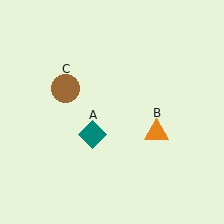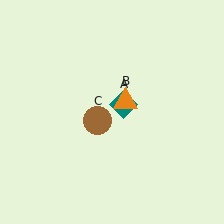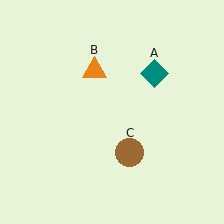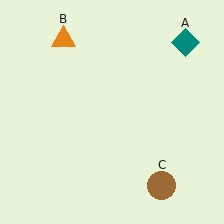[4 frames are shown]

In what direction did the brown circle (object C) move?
The brown circle (object C) moved down and to the right.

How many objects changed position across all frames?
3 objects changed position: teal diamond (object A), orange triangle (object B), brown circle (object C).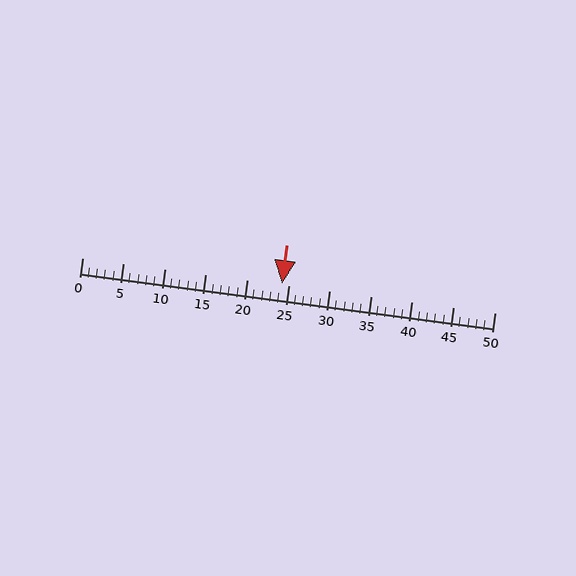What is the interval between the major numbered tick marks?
The major tick marks are spaced 5 units apart.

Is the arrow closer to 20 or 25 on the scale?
The arrow is closer to 25.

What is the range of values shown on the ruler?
The ruler shows values from 0 to 50.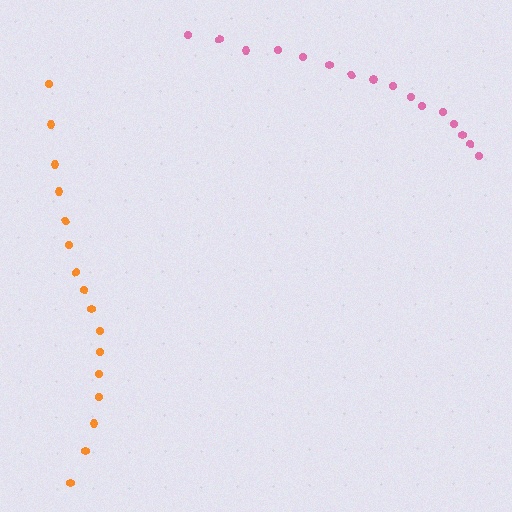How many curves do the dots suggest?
There are 2 distinct paths.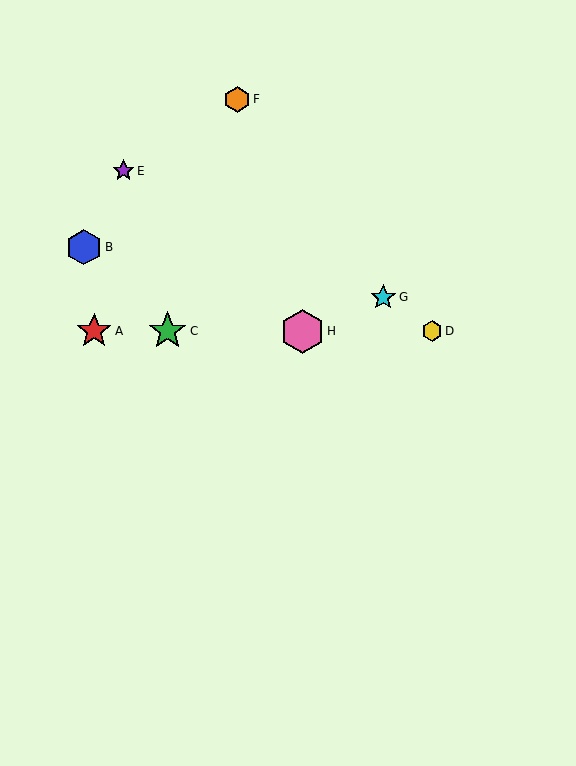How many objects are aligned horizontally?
4 objects (A, C, D, H) are aligned horizontally.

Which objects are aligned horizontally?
Objects A, C, D, H are aligned horizontally.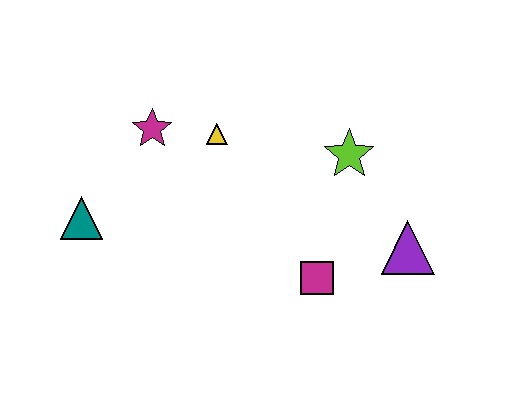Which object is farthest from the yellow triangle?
The purple triangle is farthest from the yellow triangle.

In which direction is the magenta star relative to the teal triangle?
The magenta star is above the teal triangle.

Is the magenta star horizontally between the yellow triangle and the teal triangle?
Yes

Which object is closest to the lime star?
The purple triangle is closest to the lime star.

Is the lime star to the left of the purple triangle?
Yes